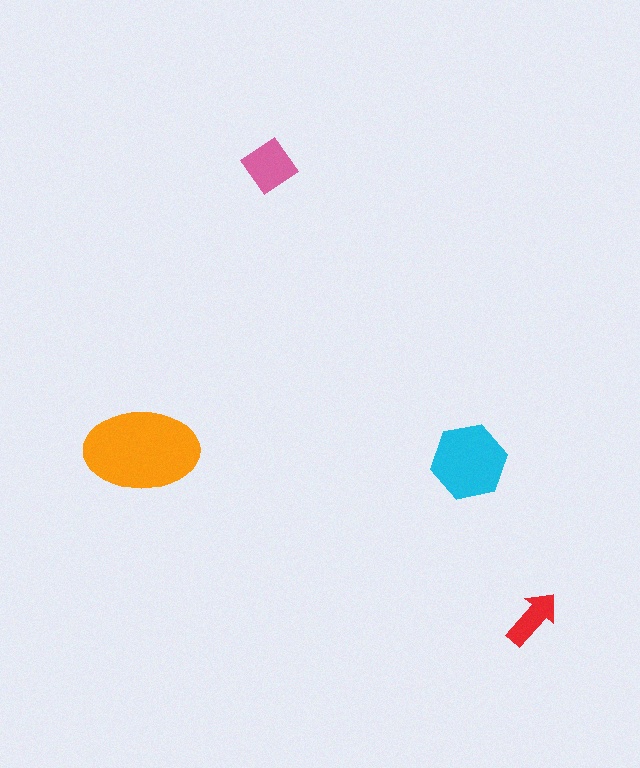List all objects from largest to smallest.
The orange ellipse, the cyan hexagon, the pink diamond, the red arrow.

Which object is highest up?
The pink diamond is topmost.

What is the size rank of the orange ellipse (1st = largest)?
1st.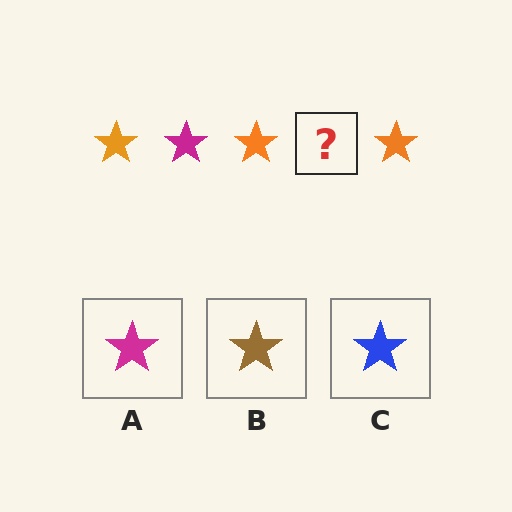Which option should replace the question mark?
Option A.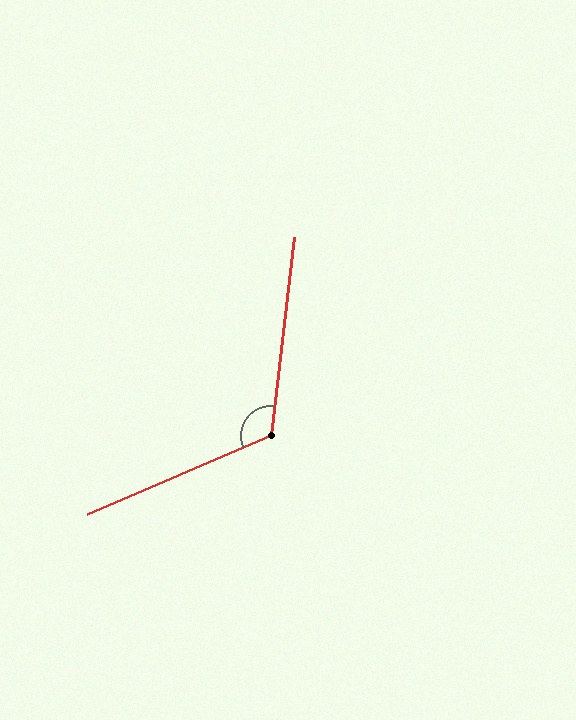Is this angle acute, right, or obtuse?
It is obtuse.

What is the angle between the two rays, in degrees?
Approximately 120 degrees.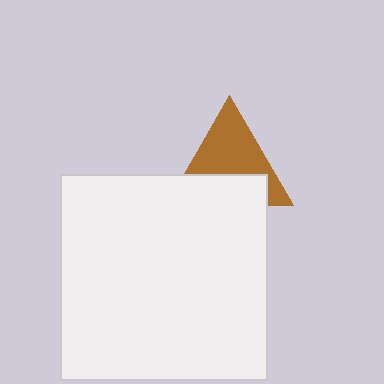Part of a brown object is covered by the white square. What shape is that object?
It is a triangle.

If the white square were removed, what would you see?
You would see the complete brown triangle.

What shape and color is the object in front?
The object in front is a white square.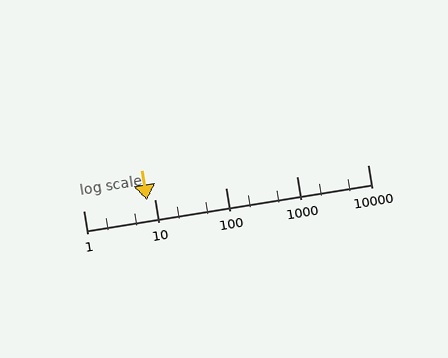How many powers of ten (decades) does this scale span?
The scale spans 4 decades, from 1 to 10000.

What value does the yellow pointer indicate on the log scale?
The pointer indicates approximately 7.9.